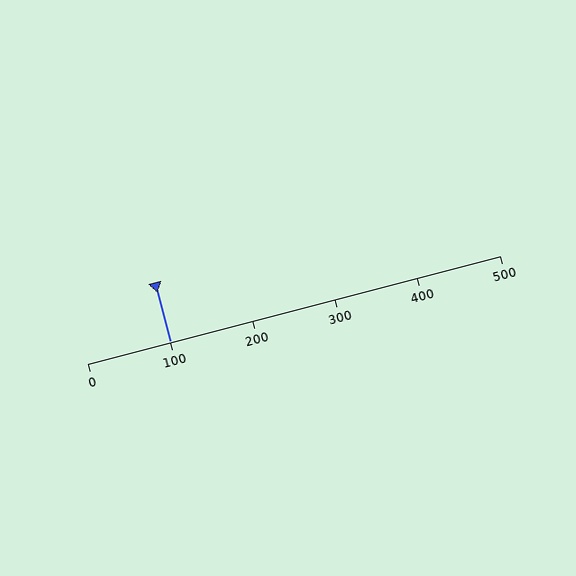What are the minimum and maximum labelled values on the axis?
The axis runs from 0 to 500.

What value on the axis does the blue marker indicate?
The marker indicates approximately 100.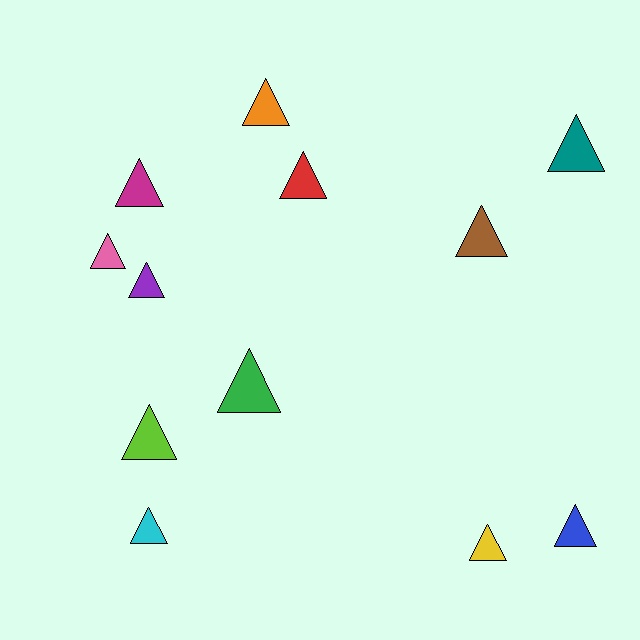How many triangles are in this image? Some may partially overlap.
There are 12 triangles.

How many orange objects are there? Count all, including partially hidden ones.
There is 1 orange object.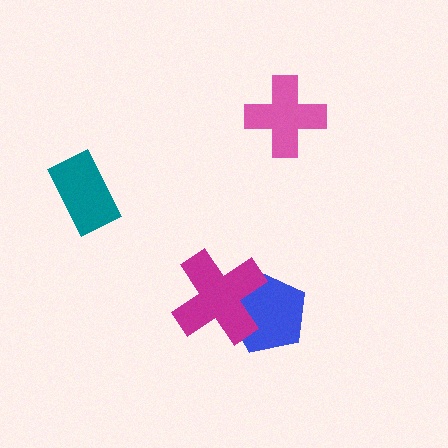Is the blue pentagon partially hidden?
Yes, it is partially covered by another shape.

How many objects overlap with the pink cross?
0 objects overlap with the pink cross.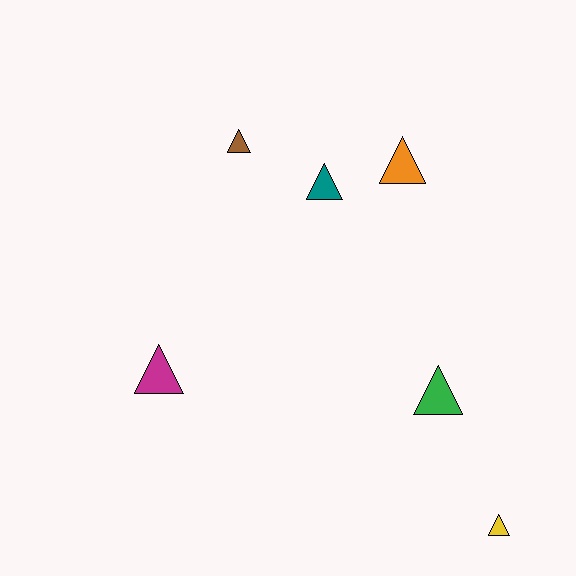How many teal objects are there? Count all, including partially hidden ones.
There is 1 teal object.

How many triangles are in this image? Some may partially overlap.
There are 6 triangles.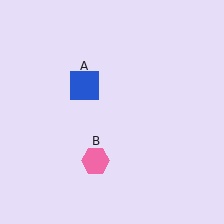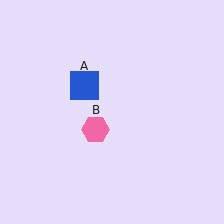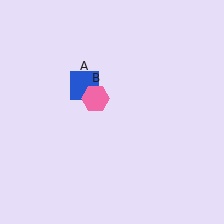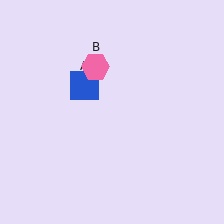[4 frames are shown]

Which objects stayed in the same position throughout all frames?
Blue square (object A) remained stationary.